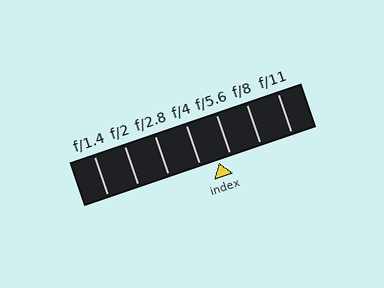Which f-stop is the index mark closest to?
The index mark is closest to f/5.6.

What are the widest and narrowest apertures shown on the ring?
The widest aperture shown is f/1.4 and the narrowest is f/11.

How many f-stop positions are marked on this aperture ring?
There are 7 f-stop positions marked.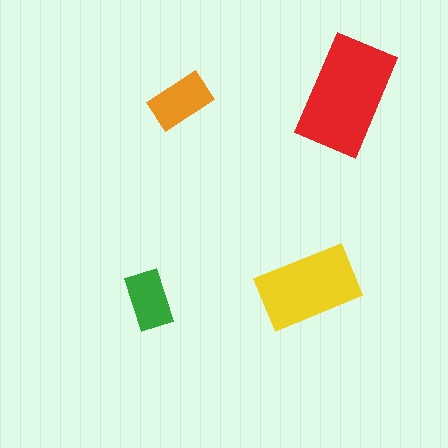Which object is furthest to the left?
The green rectangle is leftmost.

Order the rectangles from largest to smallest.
the red one, the yellow one, the orange one, the green one.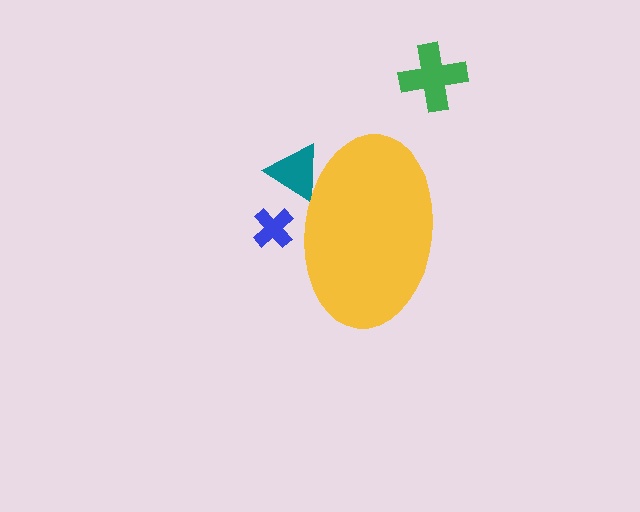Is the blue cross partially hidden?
Yes, the blue cross is partially hidden behind the yellow ellipse.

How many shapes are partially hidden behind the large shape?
2 shapes are partially hidden.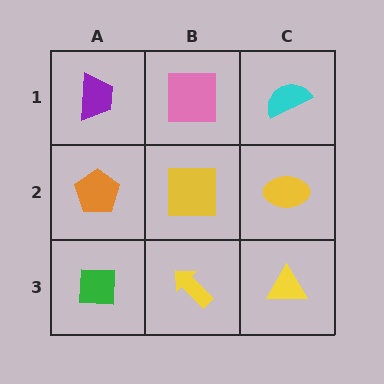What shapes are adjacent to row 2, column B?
A pink square (row 1, column B), a yellow arrow (row 3, column B), an orange pentagon (row 2, column A), a yellow ellipse (row 2, column C).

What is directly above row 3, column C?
A yellow ellipse.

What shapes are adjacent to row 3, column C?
A yellow ellipse (row 2, column C), a yellow arrow (row 3, column B).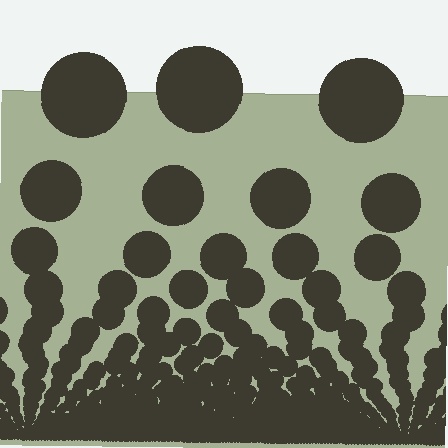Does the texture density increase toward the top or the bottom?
Density increases toward the bottom.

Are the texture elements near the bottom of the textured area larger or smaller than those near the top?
Smaller. The gradient is inverted — elements near the bottom are smaller and denser.